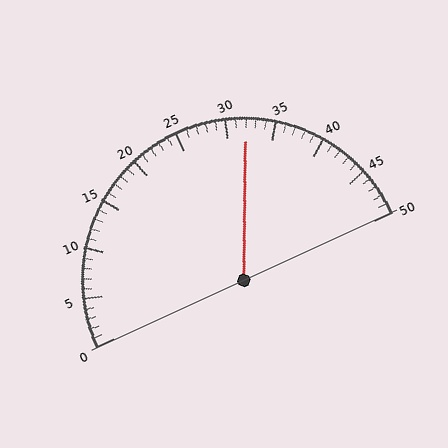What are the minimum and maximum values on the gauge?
The gauge ranges from 0 to 50.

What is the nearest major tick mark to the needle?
The nearest major tick mark is 30.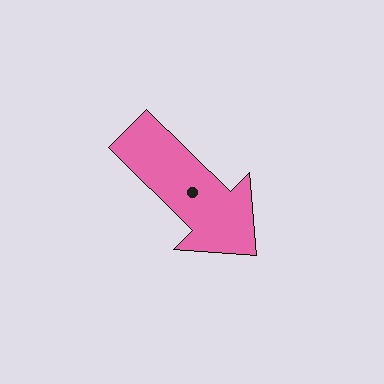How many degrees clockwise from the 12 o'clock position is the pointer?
Approximately 135 degrees.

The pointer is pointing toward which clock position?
Roughly 4 o'clock.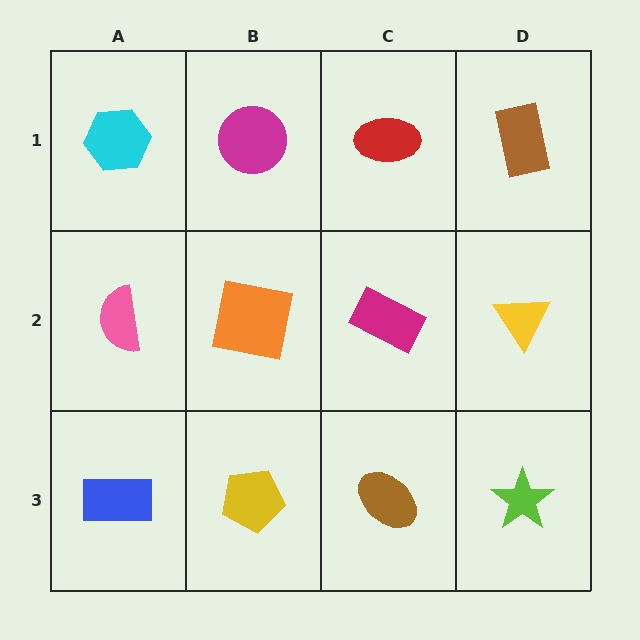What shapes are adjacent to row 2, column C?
A red ellipse (row 1, column C), a brown ellipse (row 3, column C), an orange square (row 2, column B), a yellow triangle (row 2, column D).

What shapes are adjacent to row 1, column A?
A pink semicircle (row 2, column A), a magenta circle (row 1, column B).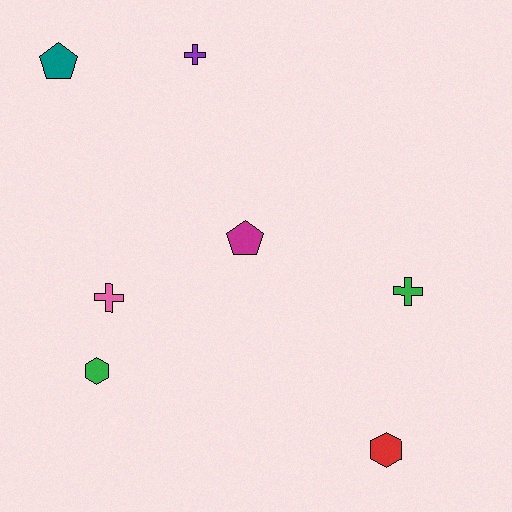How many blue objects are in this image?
There are no blue objects.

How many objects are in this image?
There are 7 objects.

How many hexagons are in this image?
There are 2 hexagons.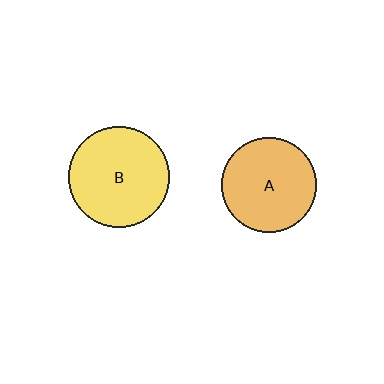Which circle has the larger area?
Circle B (yellow).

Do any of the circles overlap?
No, none of the circles overlap.